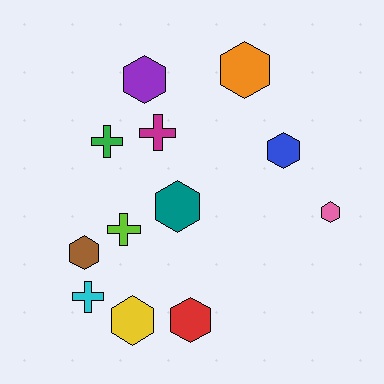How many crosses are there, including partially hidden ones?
There are 4 crosses.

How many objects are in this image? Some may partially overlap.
There are 12 objects.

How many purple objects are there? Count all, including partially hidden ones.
There is 1 purple object.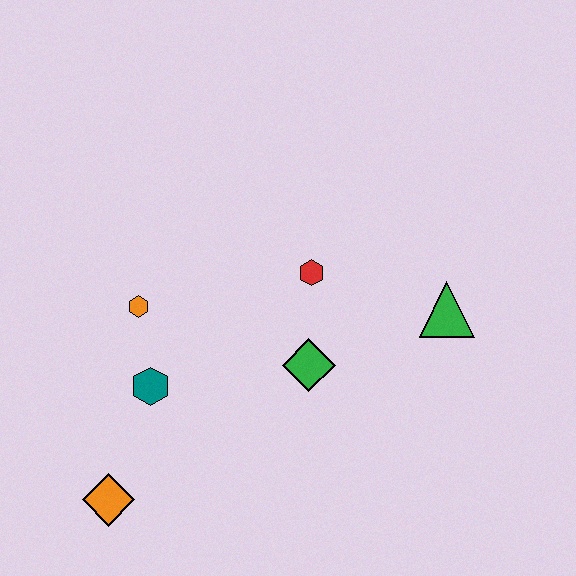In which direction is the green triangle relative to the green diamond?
The green triangle is to the right of the green diamond.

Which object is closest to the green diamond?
The red hexagon is closest to the green diamond.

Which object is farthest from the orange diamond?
The green triangle is farthest from the orange diamond.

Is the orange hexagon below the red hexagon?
Yes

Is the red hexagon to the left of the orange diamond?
No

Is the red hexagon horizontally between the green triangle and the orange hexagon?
Yes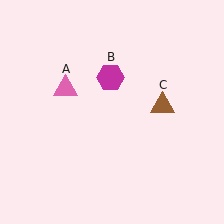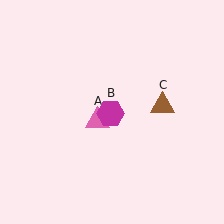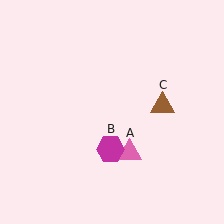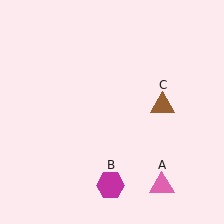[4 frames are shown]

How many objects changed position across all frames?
2 objects changed position: pink triangle (object A), magenta hexagon (object B).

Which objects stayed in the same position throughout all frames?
Brown triangle (object C) remained stationary.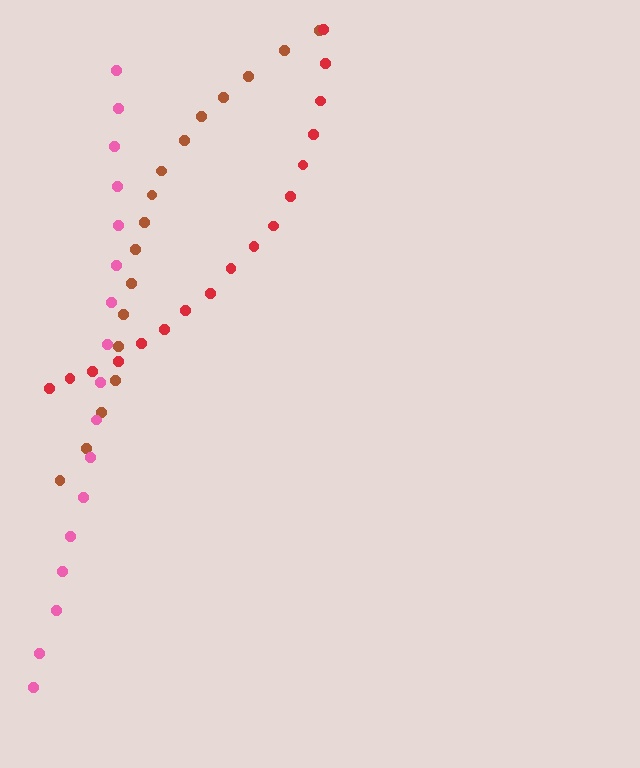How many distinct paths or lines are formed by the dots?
There are 3 distinct paths.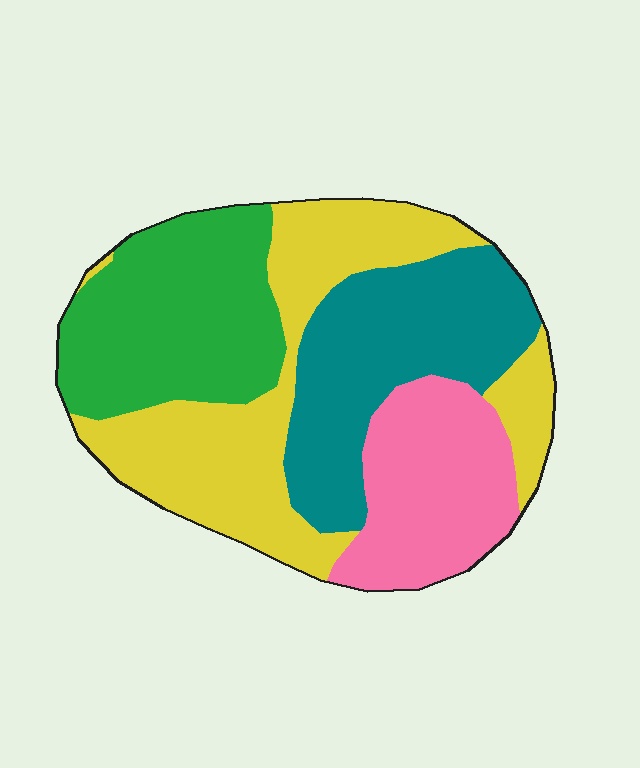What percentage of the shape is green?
Green covers 25% of the shape.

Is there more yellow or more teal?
Yellow.